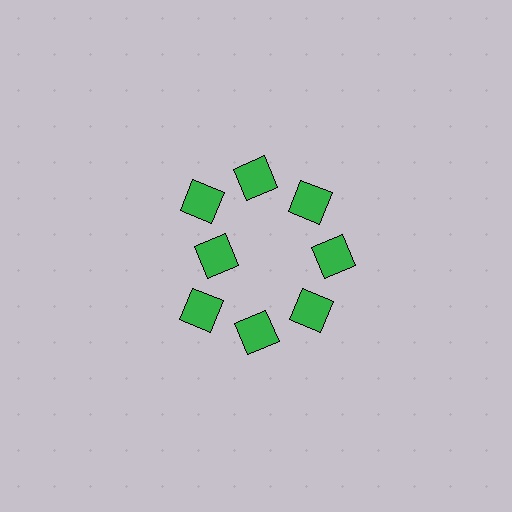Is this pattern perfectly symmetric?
No. The 8 green diamonds are arranged in a ring, but one element near the 9 o'clock position is pulled inward toward the center, breaking the 8-fold rotational symmetry.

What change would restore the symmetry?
The symmetry would be restored by moving it outward, back onto the ring so that all 8 diamonds sit at equal angles and equal distance from the center.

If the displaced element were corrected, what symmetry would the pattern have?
It would have 8-fold rotational symmetry — the pattern would map onto itself every 45 degrees.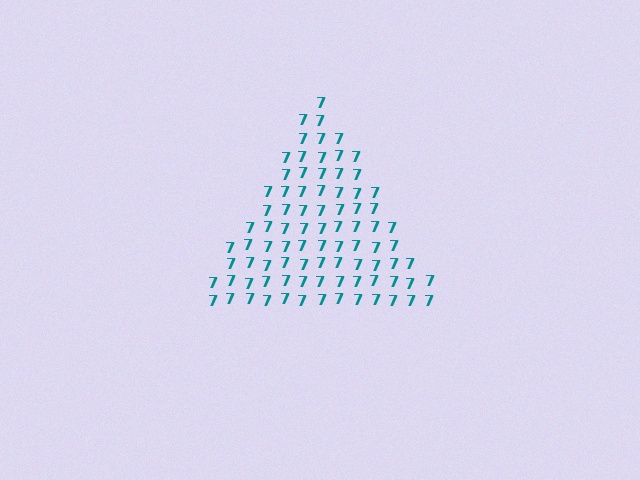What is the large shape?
The large shape is a triangle.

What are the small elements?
The small elements are digit 7's.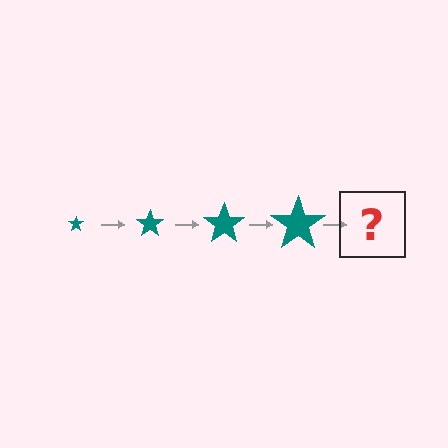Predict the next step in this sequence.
The next step is a teal star, larger than the previous one.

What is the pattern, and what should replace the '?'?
The pattern is that the star gets progressively larger each step. The '?' should be a teal star, larger than the previous one.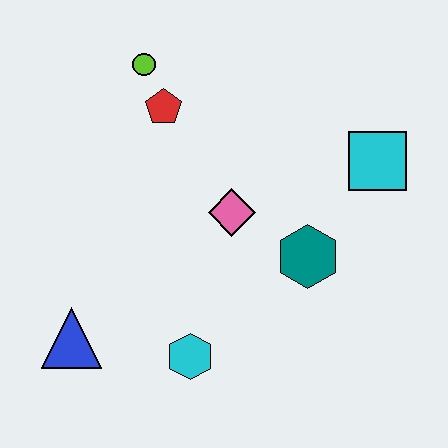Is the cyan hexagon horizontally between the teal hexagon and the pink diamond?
No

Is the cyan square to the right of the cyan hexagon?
Yes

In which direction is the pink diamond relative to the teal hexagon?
The pink diamond is to the left of the teal hexagon.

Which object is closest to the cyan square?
The teal hexagon is closest to the cyan square.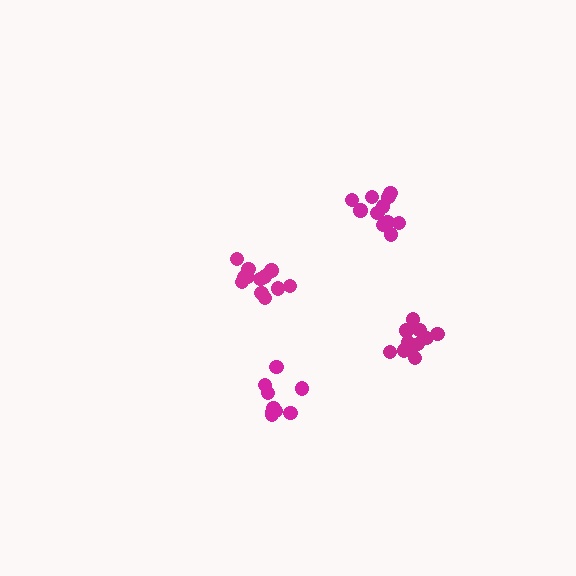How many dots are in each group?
Group 1: 12 dots, Group 2: 11 dots, Group 3: 11 dots, Group 4: 9 dots (43 total).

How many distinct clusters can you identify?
There are 4 distinct clusters.